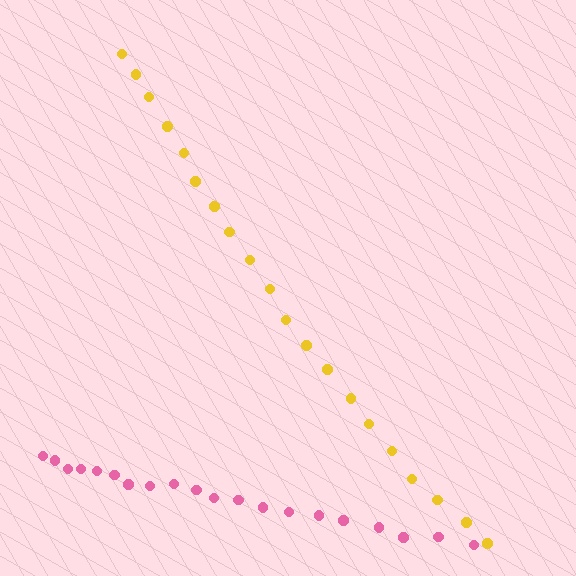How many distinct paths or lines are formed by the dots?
There are 2 distinct paths.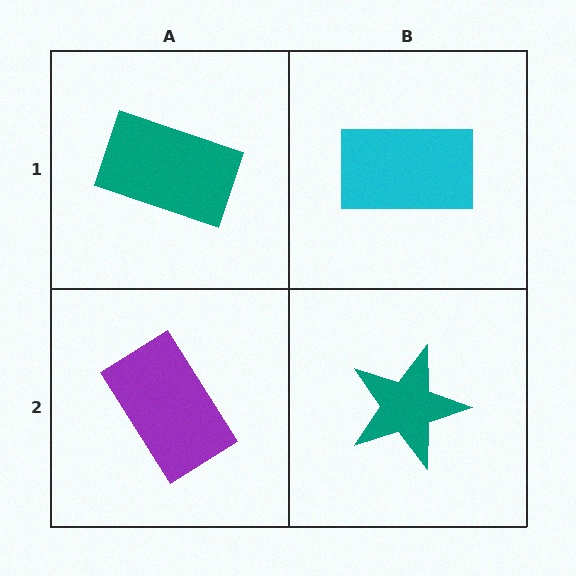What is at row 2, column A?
A purple rectangle.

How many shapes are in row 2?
2 shapes.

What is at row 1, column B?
A cyan rectangle.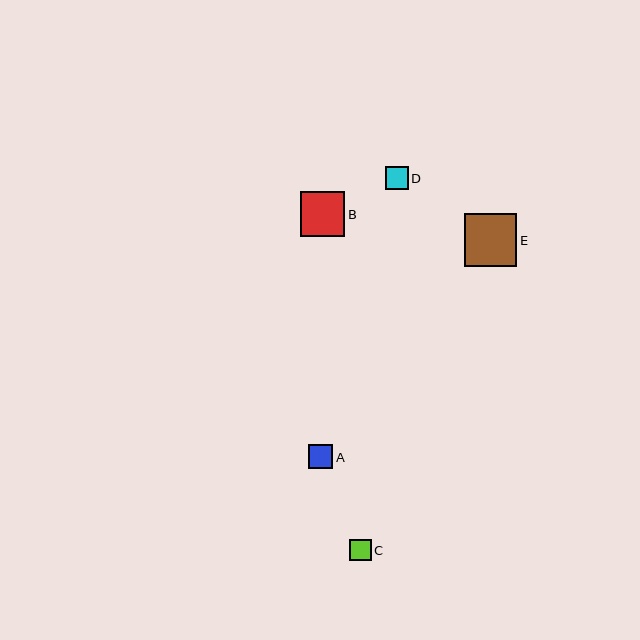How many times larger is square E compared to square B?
Square E is approximately 1.2 times the size of square B.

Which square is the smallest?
Square C is the smallest with a size of approximately 21 pixels.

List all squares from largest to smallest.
From largest to smallest: E, B, A, D, C.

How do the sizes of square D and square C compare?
Square D and square C are approximately the same size.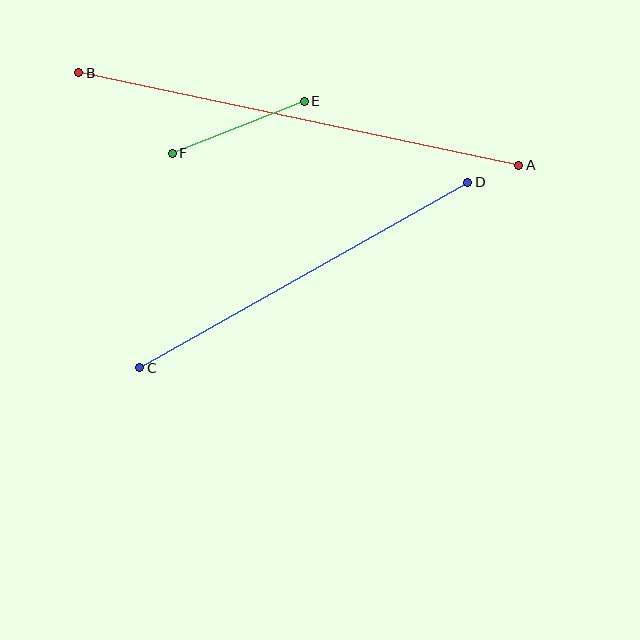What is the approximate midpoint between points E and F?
The midpoint is at approximately (238, 127) pixels.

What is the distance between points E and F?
The distance is approximately 142 pixels.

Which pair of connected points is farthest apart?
Points A and B are farthest apart.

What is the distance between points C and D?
The distance is approximately 377 pixels.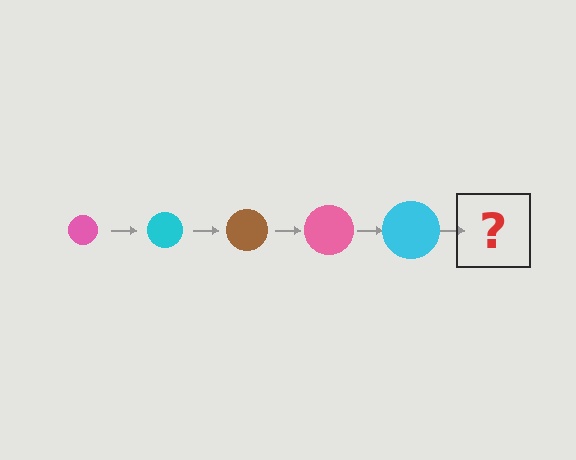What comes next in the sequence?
The next element should be a brown circle, larger than the previous one.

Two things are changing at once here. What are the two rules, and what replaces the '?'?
The two rules are that the circle grows larger each step and the color cycles through pink, cyan, and brown. The '?' should be a brown circle, larger than the previous one.